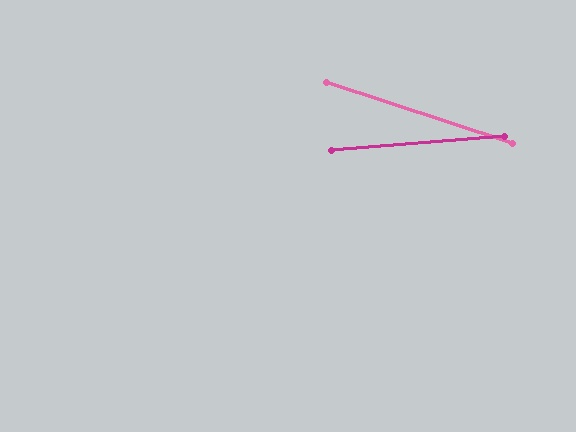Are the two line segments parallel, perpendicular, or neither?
Neither parallel nor perpendicular — they differ by about 23°.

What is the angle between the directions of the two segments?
Approximately 23 degrees.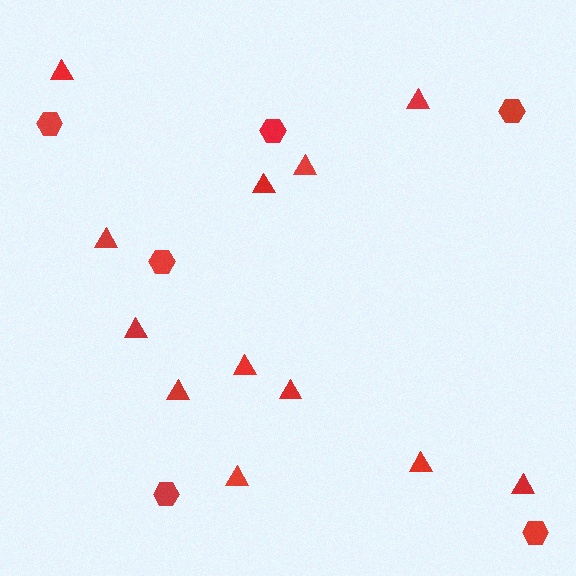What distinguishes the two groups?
There are 2 groups: one group of triangles (12) and one group of hexagons (6).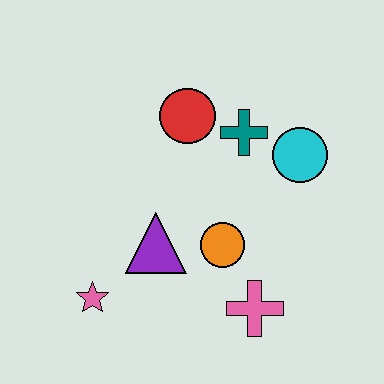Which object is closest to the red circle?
The teal cross is closest to the red circle.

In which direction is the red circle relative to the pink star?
The red circle is above the pink star.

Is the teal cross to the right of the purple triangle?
Yes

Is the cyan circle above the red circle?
No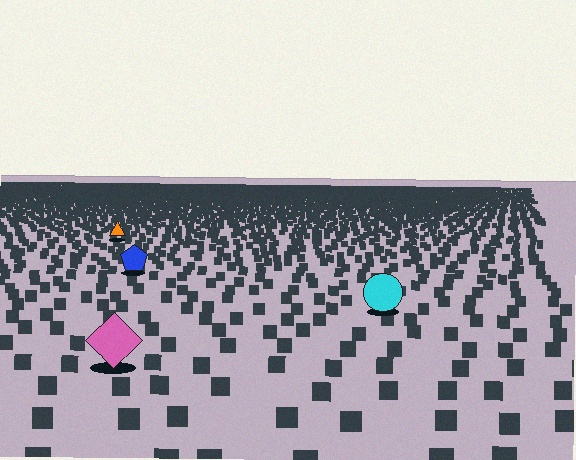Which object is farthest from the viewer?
The orange triangle is farthest from the viewer. It appears smaller and the ground texture around it is denser.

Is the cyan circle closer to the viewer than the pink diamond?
No. The pink diamond is closer — you can tell from the texture gradient: the ground texture is coarser near it.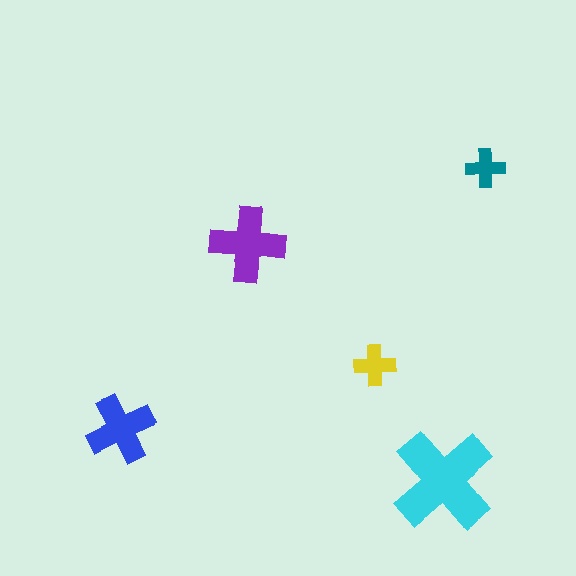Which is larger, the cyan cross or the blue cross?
The cyan one.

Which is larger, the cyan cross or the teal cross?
The cyan one.